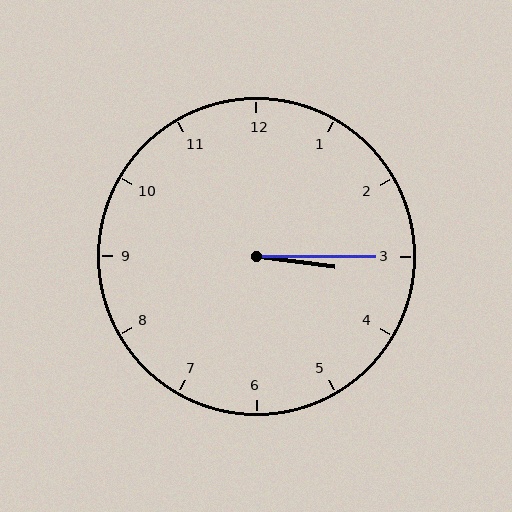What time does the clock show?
3:15.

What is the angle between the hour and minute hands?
Approximately 8 degrees.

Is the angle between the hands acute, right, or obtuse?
It is acute.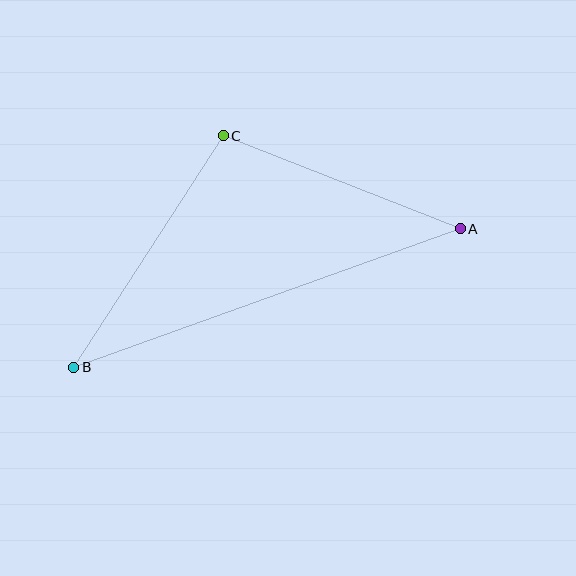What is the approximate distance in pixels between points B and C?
The distance between B and C is approximately 276 pixels.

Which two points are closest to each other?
Points A and C are closest to each other.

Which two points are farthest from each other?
Points A and B are farthest from each other.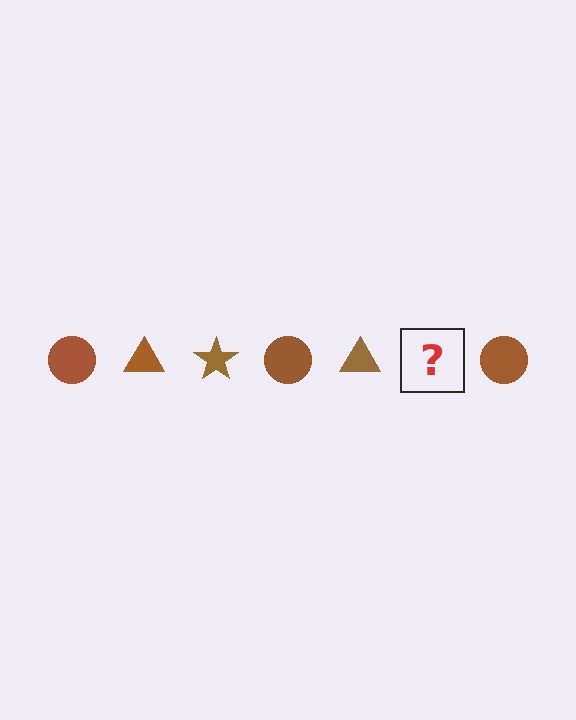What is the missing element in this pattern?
The missing element is a brown star.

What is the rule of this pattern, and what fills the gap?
The rule is that the pattern cycles through circle, triangle, star shapes in brown. The gap should be filled with a brown star.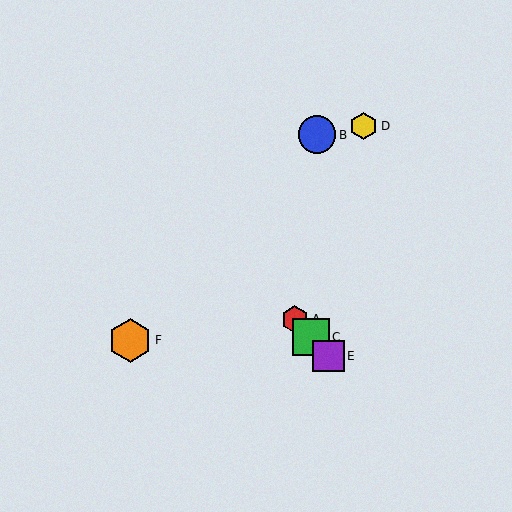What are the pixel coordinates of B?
Object B is at (317, 135).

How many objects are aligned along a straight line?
3 objects (A, C, E) are aligned along a straight line.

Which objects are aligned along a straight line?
Objects A, C, E are aligned along a straight line.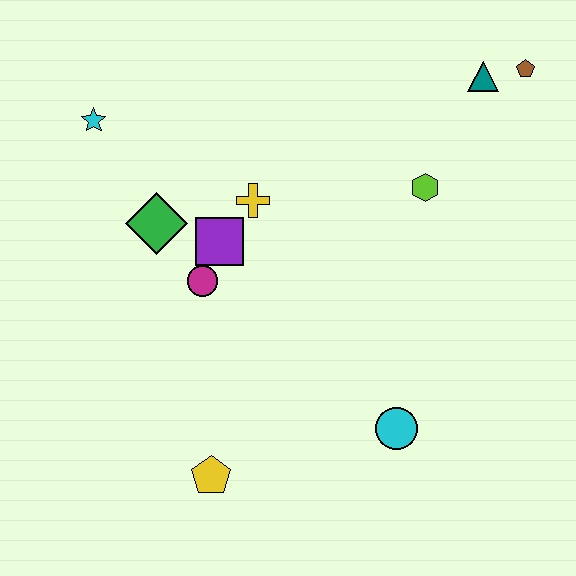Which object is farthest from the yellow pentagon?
The brown pentagon is farthest from the yellow pentagon.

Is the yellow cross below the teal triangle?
Yes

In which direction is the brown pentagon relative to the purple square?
The brown pentagon is to the right of the purple square.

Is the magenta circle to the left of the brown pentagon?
Yes